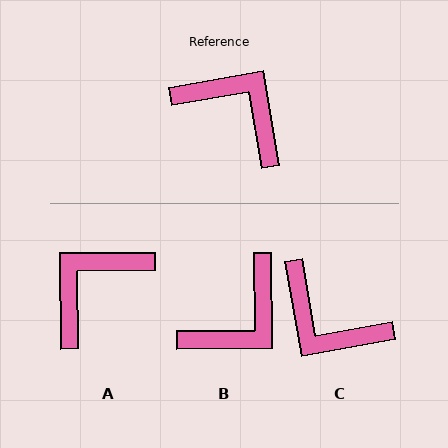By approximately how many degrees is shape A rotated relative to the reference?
Approximately 81 degrees counter-clockwise.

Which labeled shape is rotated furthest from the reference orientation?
C, about 180 degrees away.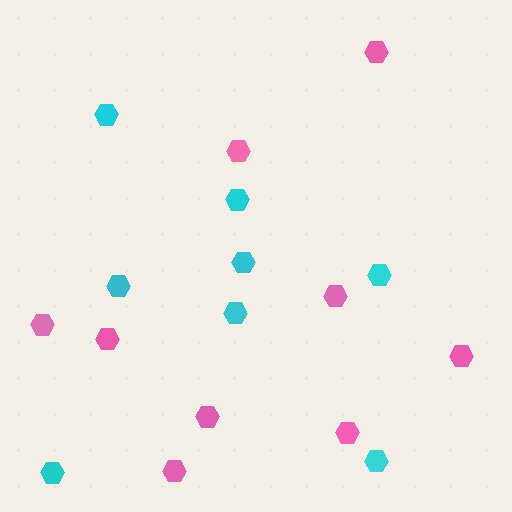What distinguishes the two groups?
There are 2 groups: one group of pink hexagons (9) and one group of cyan hexagons (8).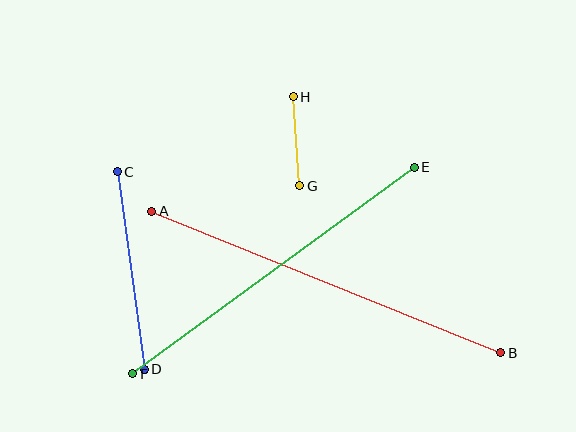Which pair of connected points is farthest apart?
Points A and B are farthest apart.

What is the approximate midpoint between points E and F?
The midpoint is at approximately (274, 271) pixels.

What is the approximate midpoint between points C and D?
The midpoint is at approximately (131, 270) pixels.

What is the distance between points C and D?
The distance is approximately 200 pixels.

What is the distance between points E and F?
The distance is approximately 349 pixels.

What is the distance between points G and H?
The distance is approximately 89 pixels.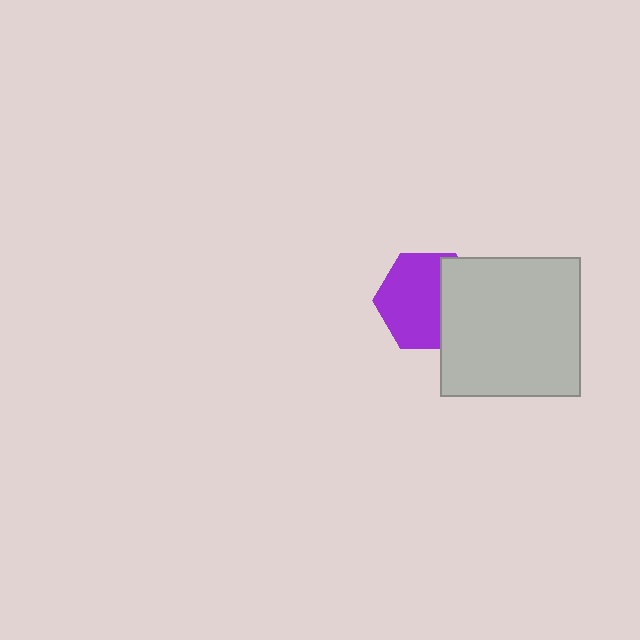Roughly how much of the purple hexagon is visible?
Most of it is visible (roughly 65%).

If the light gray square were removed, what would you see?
You would see the complete purple hexagon.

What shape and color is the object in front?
The object in front is a light gray square.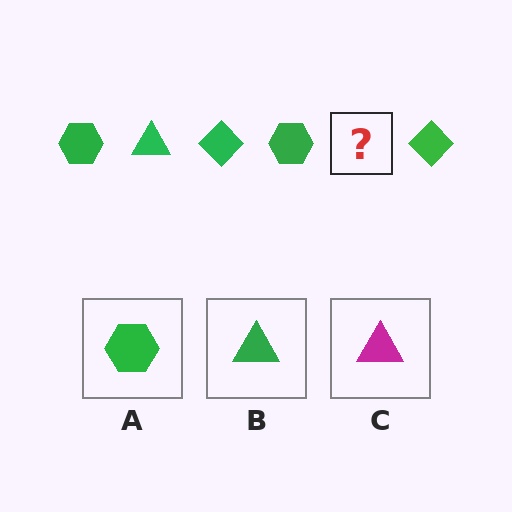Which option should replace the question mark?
Option B.